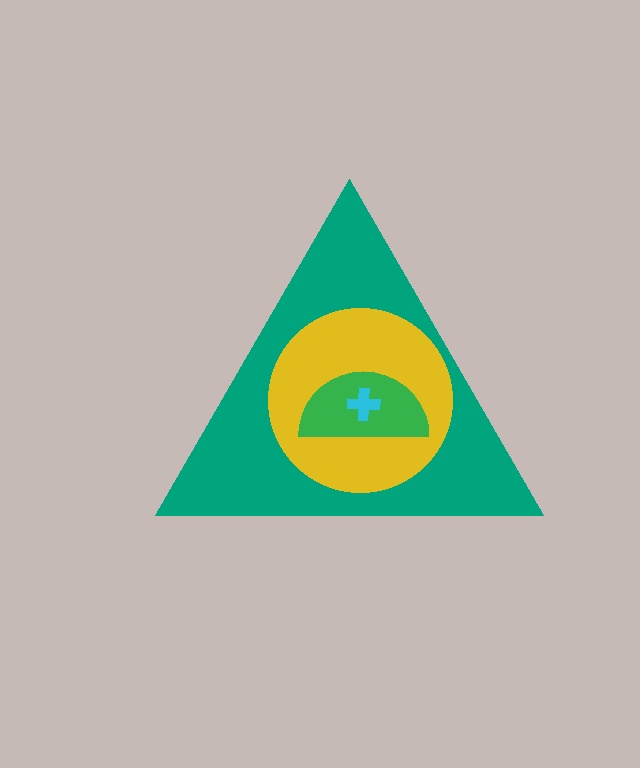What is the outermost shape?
The teal triangle.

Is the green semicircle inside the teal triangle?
Yes.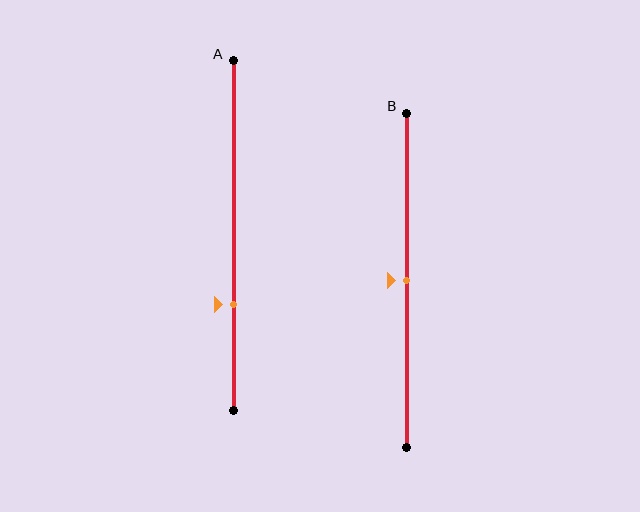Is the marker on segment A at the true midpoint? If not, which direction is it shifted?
No, the marker on segment A is shifted downward by about 19% of the segment length.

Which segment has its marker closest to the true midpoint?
Segment B has its marker closest to the true midpoint.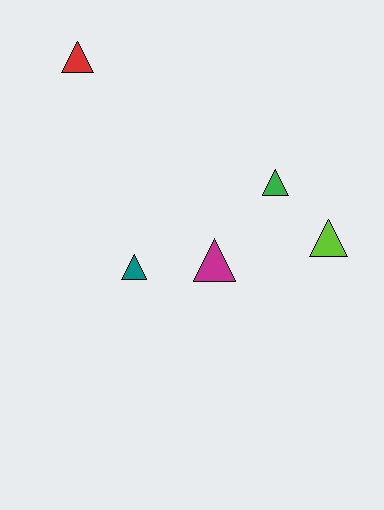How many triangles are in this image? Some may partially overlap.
There are 5 triangles.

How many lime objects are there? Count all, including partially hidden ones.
There is 1 lime object.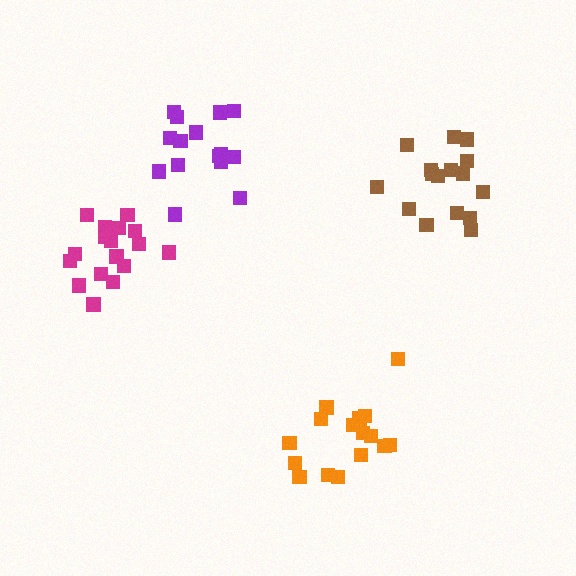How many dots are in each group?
Group 1: 15 dots, Group 2: 16 dots, Group 3: 16 dots, Group 4: 17 dots (64 total).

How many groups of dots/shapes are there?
There are 4 groups.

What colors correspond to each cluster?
The clusters are colored: purple, brown, orange, magenta.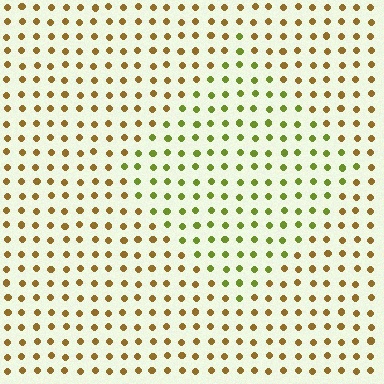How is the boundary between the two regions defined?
The boundary is defined purely by a slight shift in hue (about 42 degrees). Spacing, size, and orientation are identical on both sides.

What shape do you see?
I see a diamond.